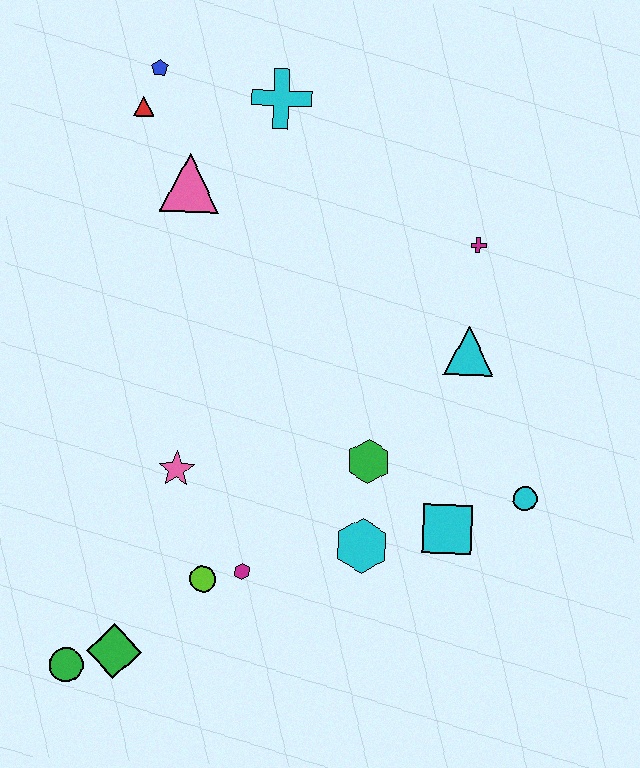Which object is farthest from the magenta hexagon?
The blue pentagon is farthest from the magenta hexagon.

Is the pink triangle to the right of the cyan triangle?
No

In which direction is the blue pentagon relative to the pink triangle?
The blue pentagon is above the pink triangle.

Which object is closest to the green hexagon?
The cyan hexagon is closest to the green hexagon.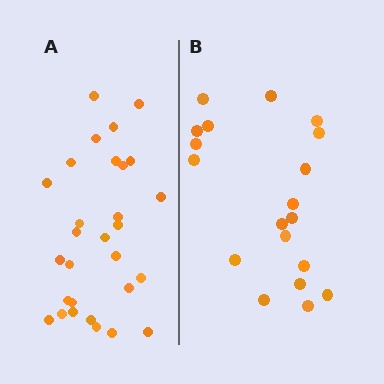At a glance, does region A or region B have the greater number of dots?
Region A (the left region) has more dots.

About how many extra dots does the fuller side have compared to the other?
Region A has roughly 10 or so more dots than region B.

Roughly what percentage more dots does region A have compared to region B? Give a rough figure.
About 55% more.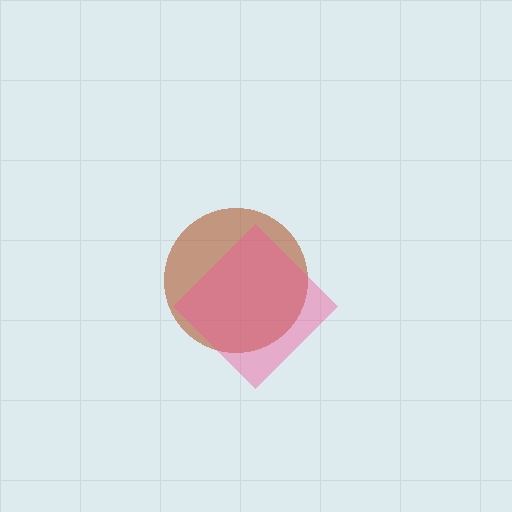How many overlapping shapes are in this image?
There are 2 overlapping shapes in the image.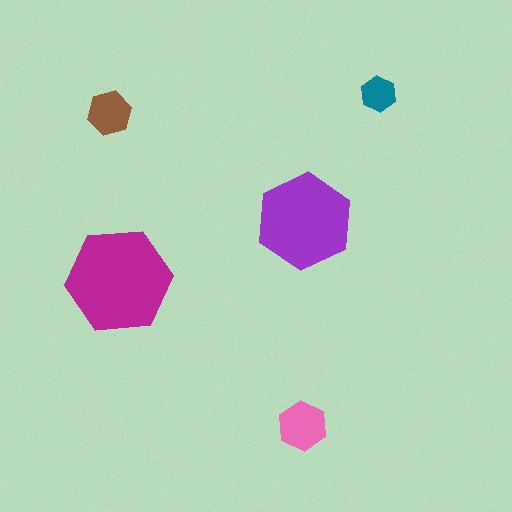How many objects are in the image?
There are 5 objects in the image.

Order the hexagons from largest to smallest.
the magenta one, the purple one, the pink one, the brown one, the teal one.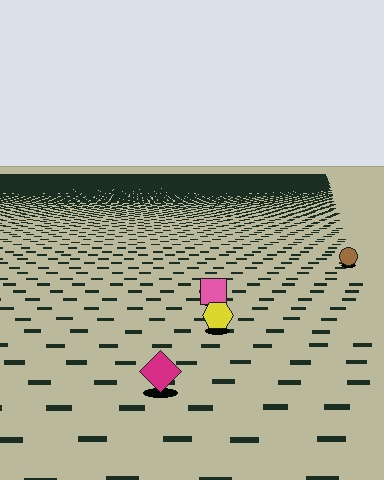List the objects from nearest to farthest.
From nearest to farthest: the magenta diamond, the yellow hexagon, the pink square, the brown circle.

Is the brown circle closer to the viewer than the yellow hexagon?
No. The yellow hexagon is closer — you can tell from the texture gradient: the ground texture is coarser near it.